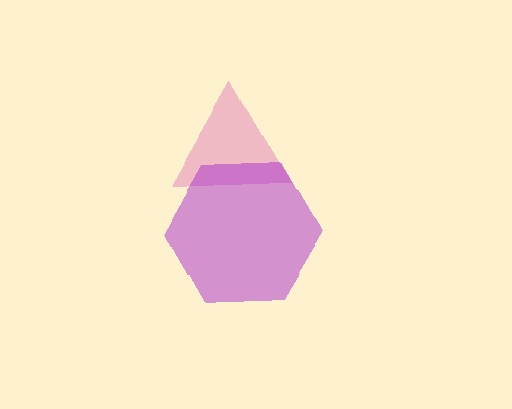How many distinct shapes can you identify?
There are 2 distinct shapes: a pink triangle, a purple hexagon.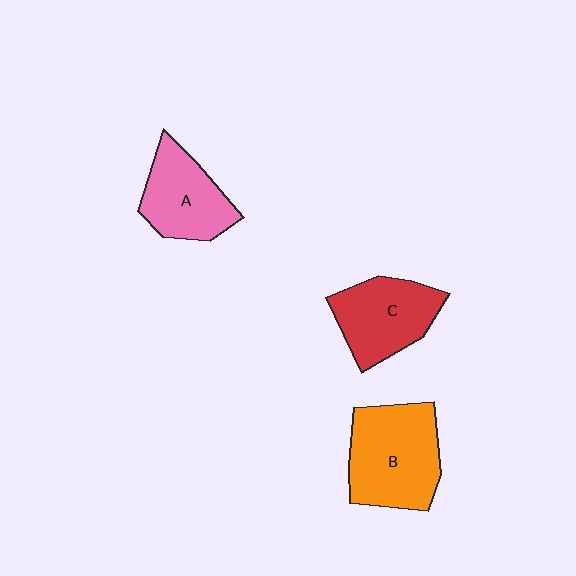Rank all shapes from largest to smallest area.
From largest to smallest: B (orange), C (red), A (pink).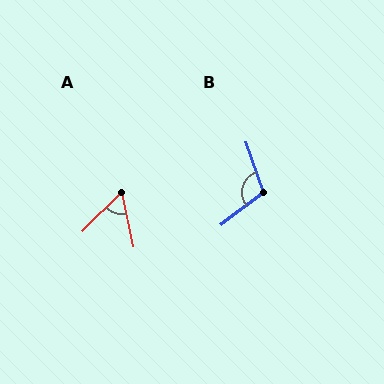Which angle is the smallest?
A, at approximately 57 degrees.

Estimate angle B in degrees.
Approximately 109 degrees.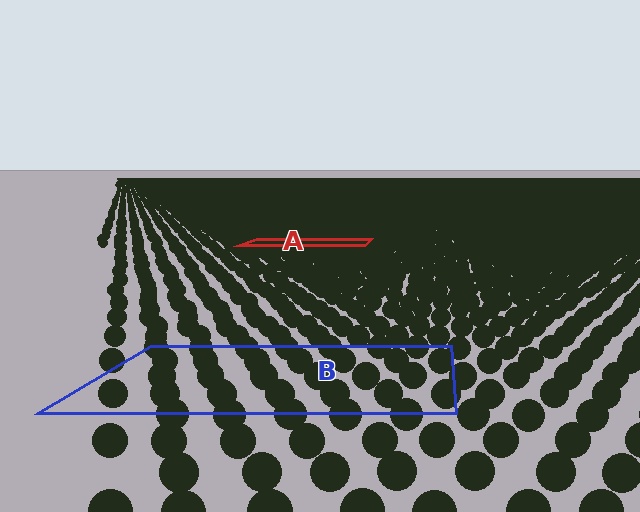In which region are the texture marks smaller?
The texture marks are smaller in region A, because it is farther away.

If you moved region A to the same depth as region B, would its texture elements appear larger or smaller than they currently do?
They would appear larger. At a closer depth, the same texture elements are projected at a bigger on-screen size.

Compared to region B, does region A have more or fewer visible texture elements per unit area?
Region A has more texture elements per unit area — they are packed more densely because it is farther away.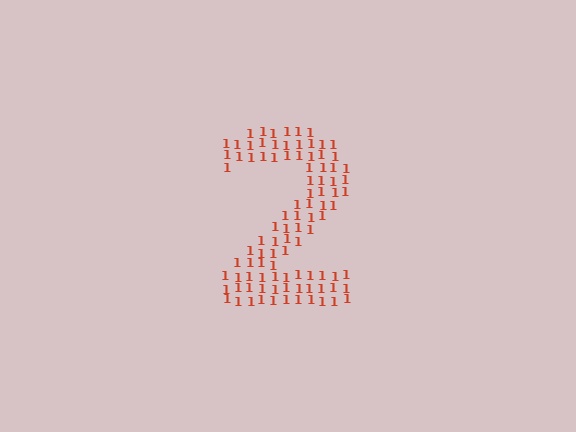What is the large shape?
The large shape is the digit 2.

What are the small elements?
The small elements are digit 1's.